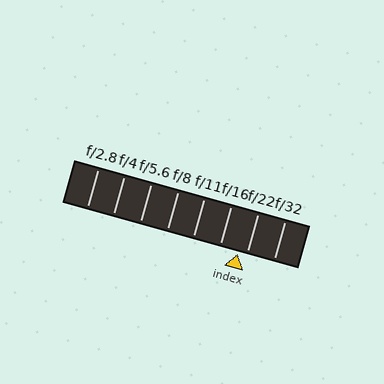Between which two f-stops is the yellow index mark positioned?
The index mark is between f/16 and f/22.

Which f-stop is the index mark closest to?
The index mark is closest to f/22.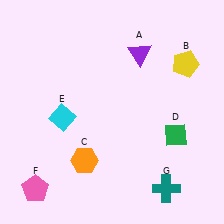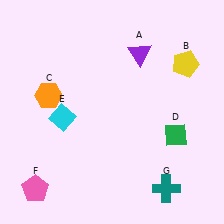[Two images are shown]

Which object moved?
The orange hexagon (C) moved up.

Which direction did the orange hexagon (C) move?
The orange hexagon (C) moved up.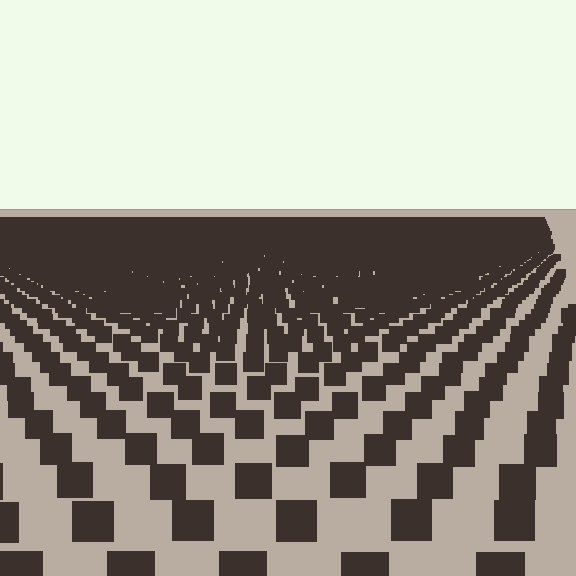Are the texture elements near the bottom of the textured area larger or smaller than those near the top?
Larger. Near the bottom, elements are closer to the viewer and appear at a bigger on-screen size.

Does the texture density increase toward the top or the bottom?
Density increases toward the top.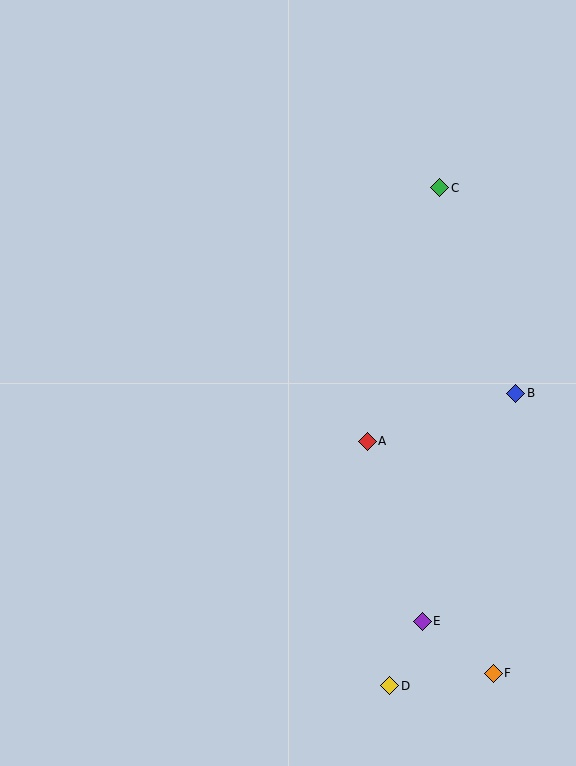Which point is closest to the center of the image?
Point A at (367, 441) is closest to the center.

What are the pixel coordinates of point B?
Point B is at (516, 393).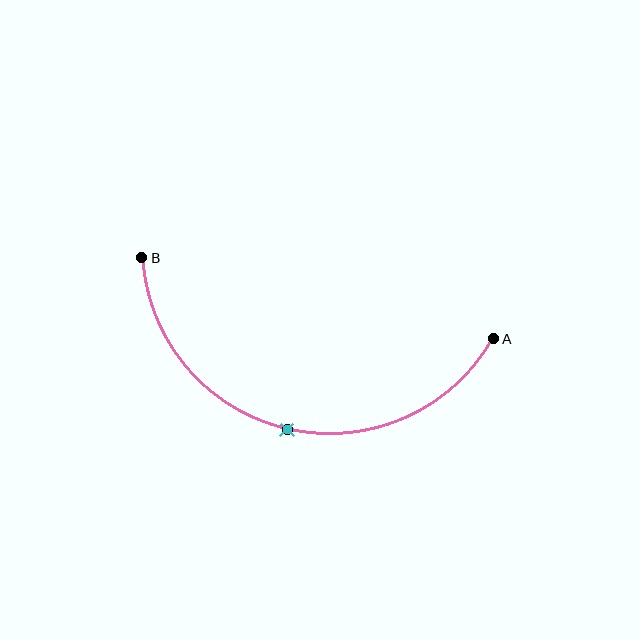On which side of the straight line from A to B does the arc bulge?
The arc bulges below the straight line connecting A and B.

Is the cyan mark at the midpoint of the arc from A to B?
Yes. The cyan mark lies on the arc at equal arc-length from both A and B — it is the arc midpoint.